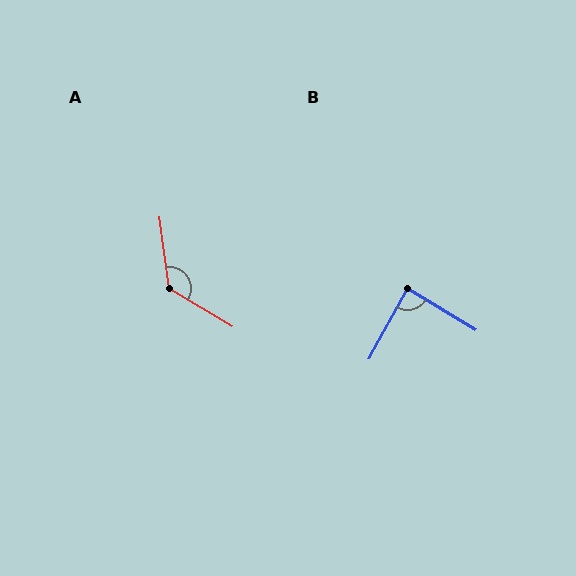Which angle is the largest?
A, at approximately 129 degrees.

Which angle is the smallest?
B, at approximately 87 degrees.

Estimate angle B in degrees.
Approximately 87 degrees.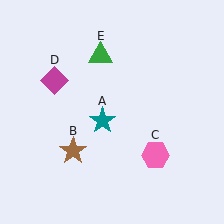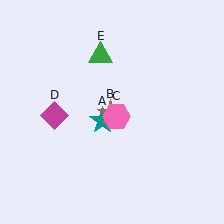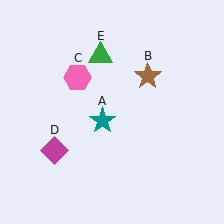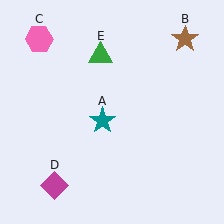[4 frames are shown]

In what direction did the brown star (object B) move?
The brown star (object B) moved up and to the right.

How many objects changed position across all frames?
3 objects changed position: brown star (object B), pink hexagon (object C), magenta diamond (object D).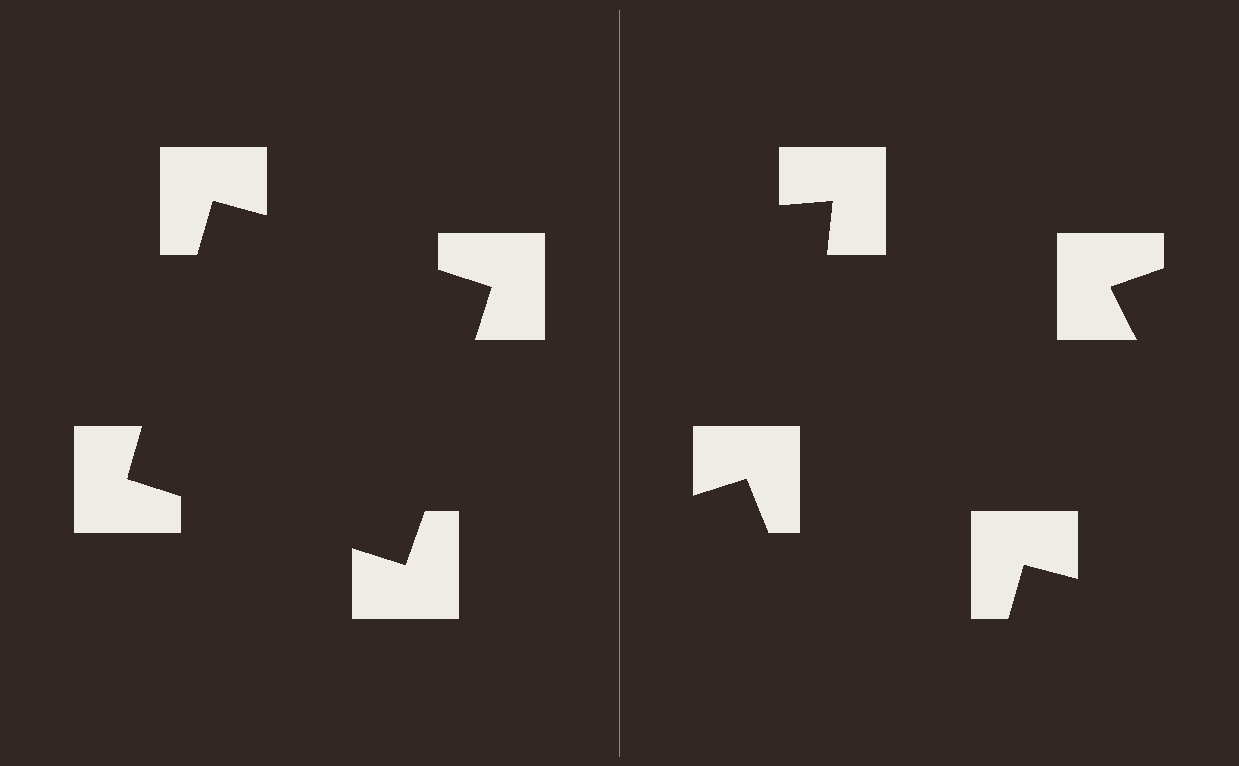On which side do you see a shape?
An illusory square appears on the left side. On the right side the wedge cuts are rotated, so no coherent shape forms.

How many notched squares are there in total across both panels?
8 — 4 on each side.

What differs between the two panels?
The notched squares are positioned identically on both sides; only the wedge orientations differ. On the left they align to a square; on the right they are misaligned.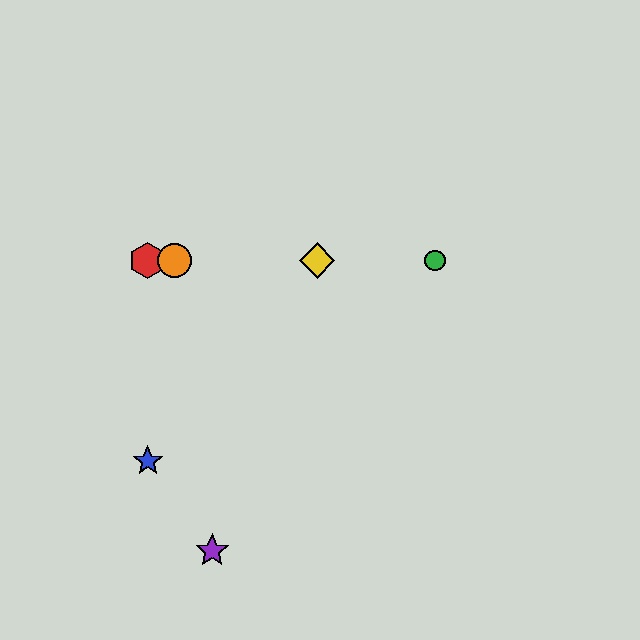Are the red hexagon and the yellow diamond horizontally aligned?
Yes, both are at y≈261.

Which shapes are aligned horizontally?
The red hexagon, the green circle, the yellow diamond, the orange circle are aligned horizontally.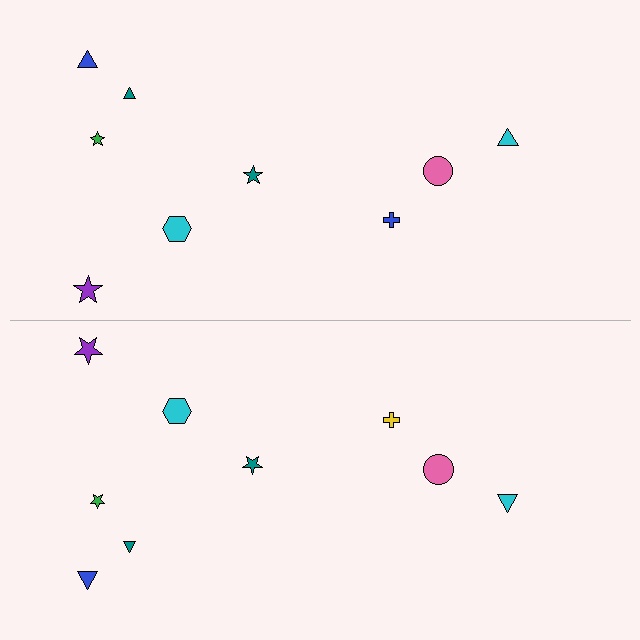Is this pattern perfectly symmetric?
No, the pattern is not perfectly symmetric. The yellow cross on the bottom side breaks the symmetry — its mirror counterpart is blue.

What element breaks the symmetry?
The yellow cross on the bottom side breaks the symmetry — its mirror counterpart is blue.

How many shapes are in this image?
There are 18 shapes in this image.